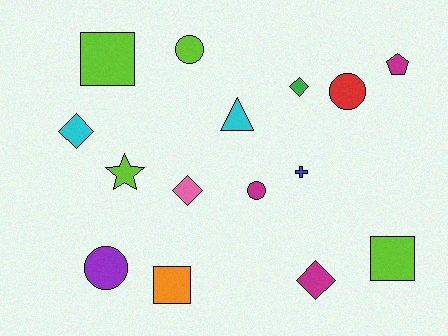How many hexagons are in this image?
There are no hexagons.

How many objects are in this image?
There are 15 objects.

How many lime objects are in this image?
There are 4 lime objects.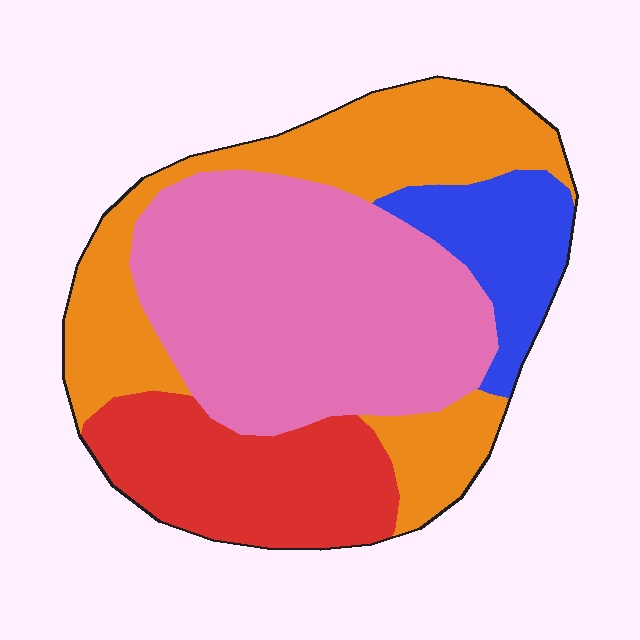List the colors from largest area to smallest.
From largest to smallest: pink, orange, red, blue.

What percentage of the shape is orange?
Orange takes up between a sixth and a third of the shape.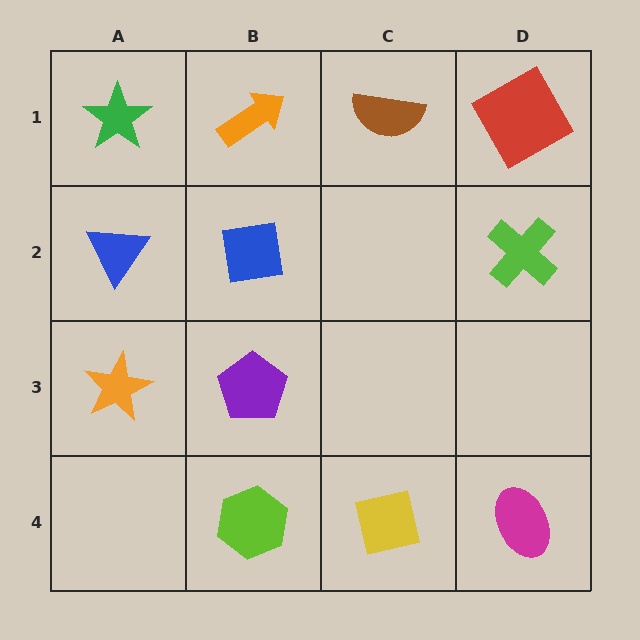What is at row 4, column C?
A yellow square.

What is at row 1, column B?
An orange arrow.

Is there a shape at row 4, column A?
No, that cell is empty.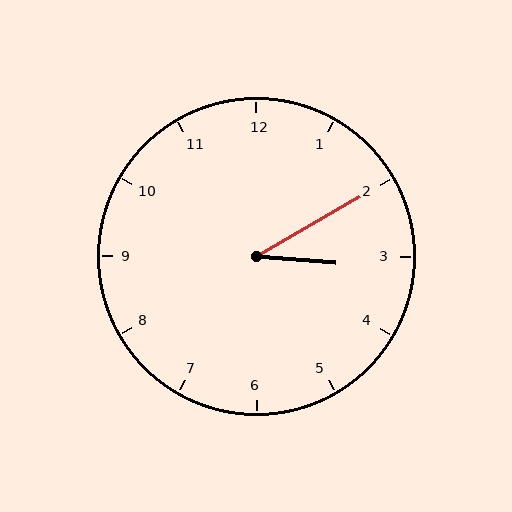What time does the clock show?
3:10.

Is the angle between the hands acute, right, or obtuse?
It is acute.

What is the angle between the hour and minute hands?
Approximately 35 degrees.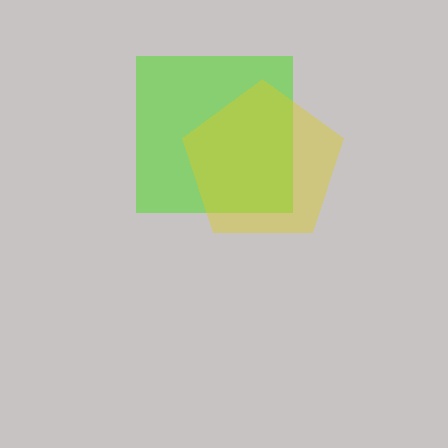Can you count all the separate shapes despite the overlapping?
Yes, there are 2 separate shapes.